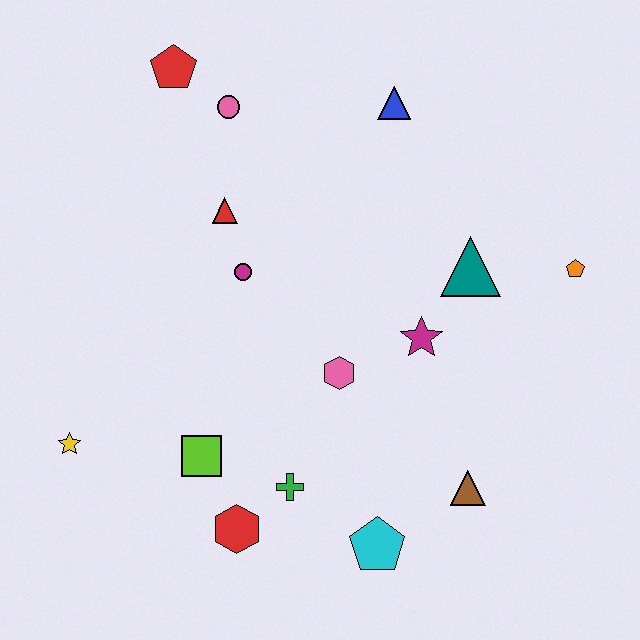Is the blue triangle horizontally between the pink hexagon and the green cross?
No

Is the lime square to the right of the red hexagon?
No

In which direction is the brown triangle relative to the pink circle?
The brown triangle is below the pink circle.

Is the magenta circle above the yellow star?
Yes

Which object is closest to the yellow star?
The lime square is closest to the yellow star.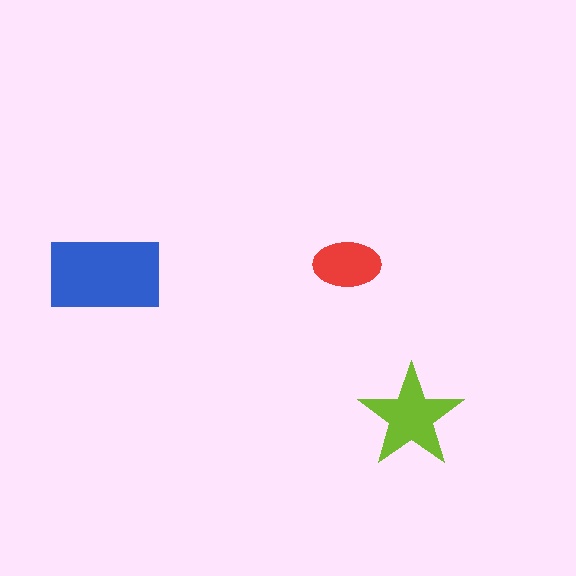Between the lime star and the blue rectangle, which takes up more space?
The blue rectangle.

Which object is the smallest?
The red ellipse.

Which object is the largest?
The blue rectangle.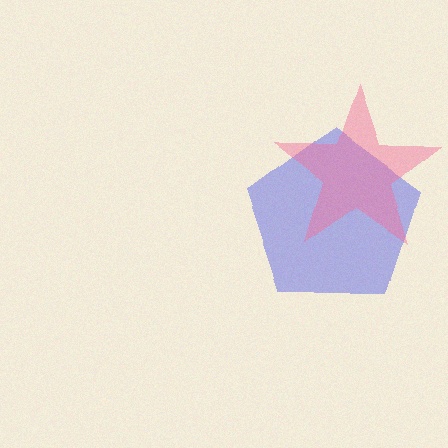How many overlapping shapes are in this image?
There are 2 overlapping shapes in the image.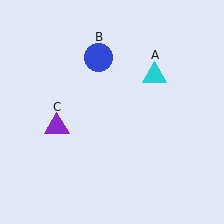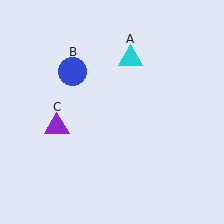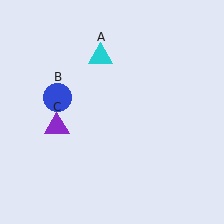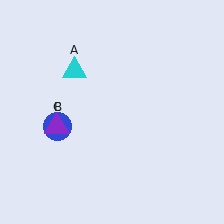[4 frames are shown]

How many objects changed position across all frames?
2 objects changed position: cyan triangle (object A), blue circle (object B).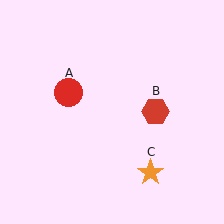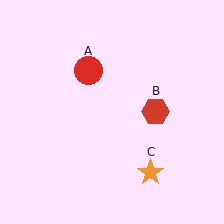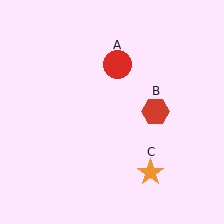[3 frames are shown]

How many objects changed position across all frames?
1 object changed position: red circle (object A).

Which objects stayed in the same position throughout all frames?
Red hexagon (object B) and orange star (object C) remained stationary.